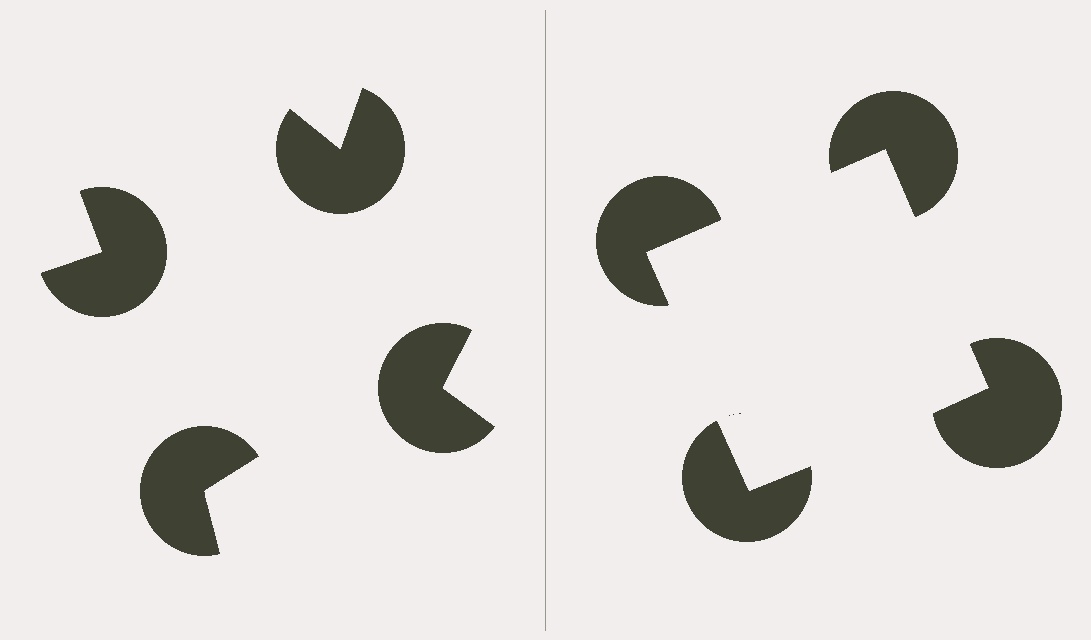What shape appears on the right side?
An illusory square.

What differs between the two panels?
The pac-man discs are positioned identically on both sides; only the wedge orientations differ. On the right they align to a square; on the left they are misaligned.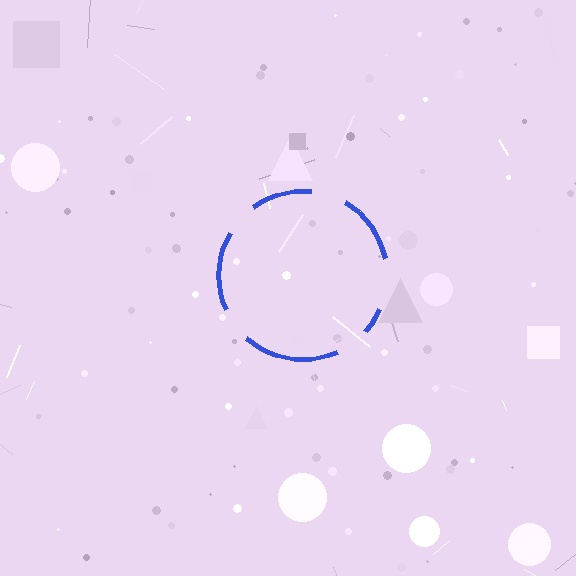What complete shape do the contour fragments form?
The contour fragments form a circle.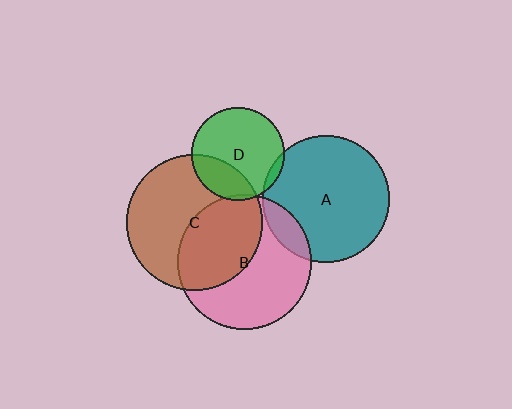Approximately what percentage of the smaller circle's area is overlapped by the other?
Approximately 45%.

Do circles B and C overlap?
Yes.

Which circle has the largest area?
Circle C (brown).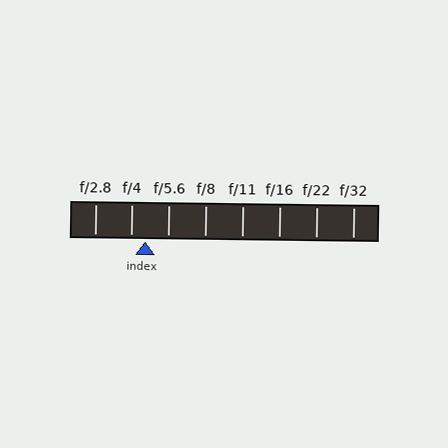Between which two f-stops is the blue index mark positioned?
The index mark is between f/4 and f/5.6.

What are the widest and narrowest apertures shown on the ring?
The widest aperture shown is f/2.8 and the narrowest is f/32.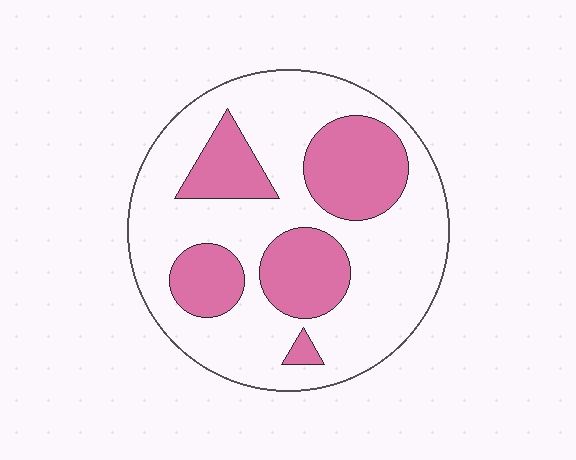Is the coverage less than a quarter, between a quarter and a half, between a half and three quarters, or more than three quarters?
Between a quarter and a half.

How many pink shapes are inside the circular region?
5.